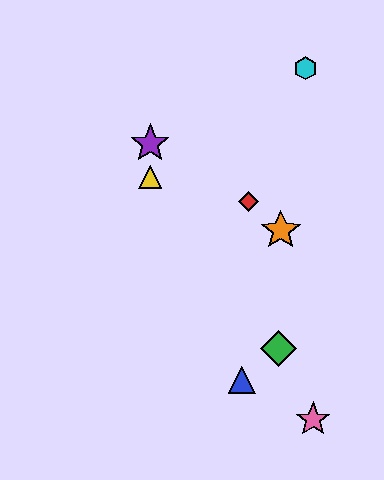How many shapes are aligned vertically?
2 shapes (the yellow triangle, the purple star) are aligned vertically.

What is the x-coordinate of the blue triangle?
The blue triangle is at x≈242.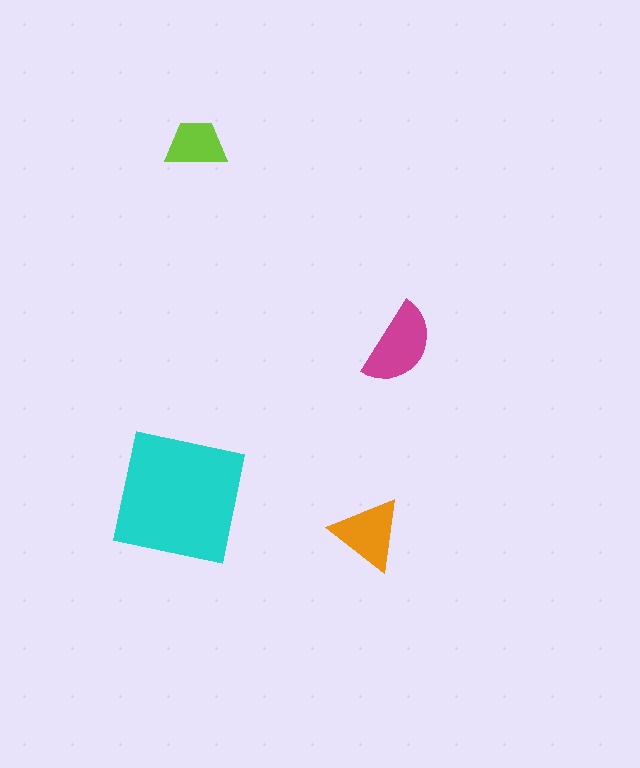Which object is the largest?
The cyan square.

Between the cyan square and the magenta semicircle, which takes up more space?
The cyan square.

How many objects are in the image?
There are 4 objects in the image.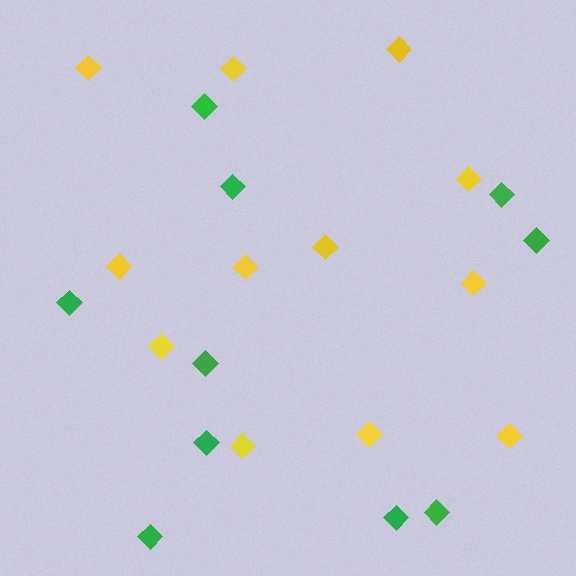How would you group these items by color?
There are 2 groups: one group of yellow diamonds (12) and one group of green diamonds (10).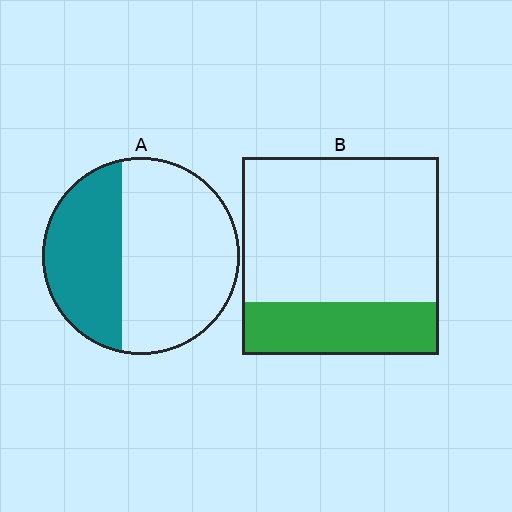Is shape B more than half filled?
No.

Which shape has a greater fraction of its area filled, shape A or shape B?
Shape A.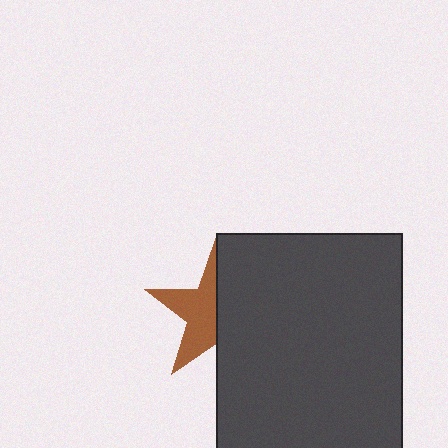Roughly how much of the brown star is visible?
About half of it is visible (roughly 48%).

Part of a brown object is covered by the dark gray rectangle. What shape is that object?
It is a star.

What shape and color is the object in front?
The object in front is a dark gray rectangle.